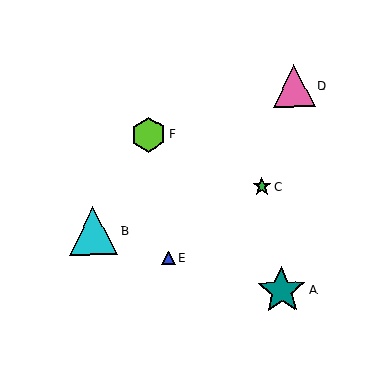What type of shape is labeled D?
Shape D is a pink triangle.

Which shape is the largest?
The teal star (labeled A) is the largest.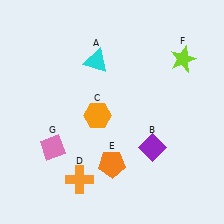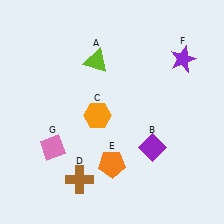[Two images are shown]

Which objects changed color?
A changed from cyan to lime. D changed from orange to brown. F changed from lime to purple.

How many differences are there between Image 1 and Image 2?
There are 3 differences between the two images.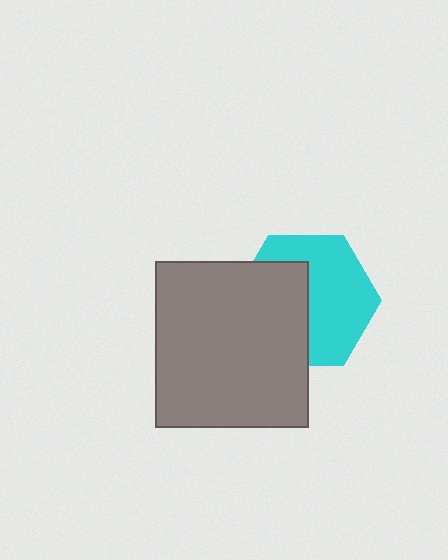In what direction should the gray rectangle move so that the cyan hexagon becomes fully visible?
The gray rectangle should move left. That is the shortest direction to clear the overlap and leave the cyan hexagon fully visible.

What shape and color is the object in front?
The object in front is a gray rectangle.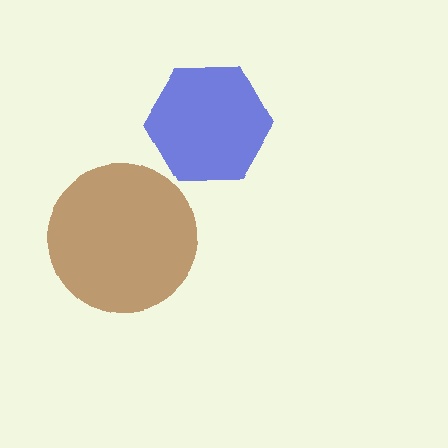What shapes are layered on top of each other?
The layered shapes are: a blue hexagon, a brown circle.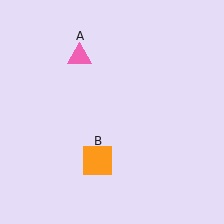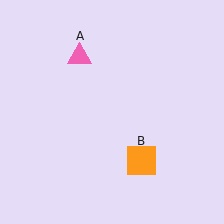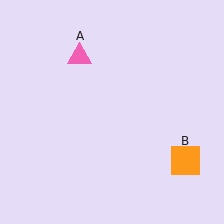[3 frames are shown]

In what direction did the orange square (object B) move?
The orange square (object B) moved right.